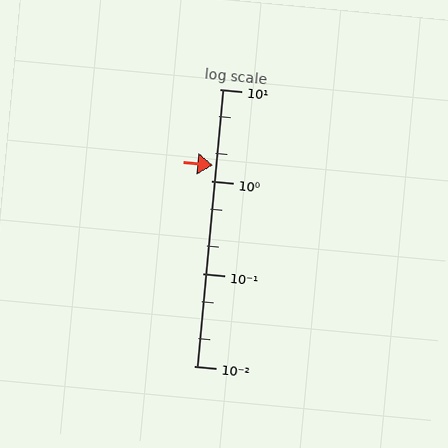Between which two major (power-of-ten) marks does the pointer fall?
The pointer is between 1 and 10.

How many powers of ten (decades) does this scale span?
The scale spans 3 decades, from 0.01 to 10.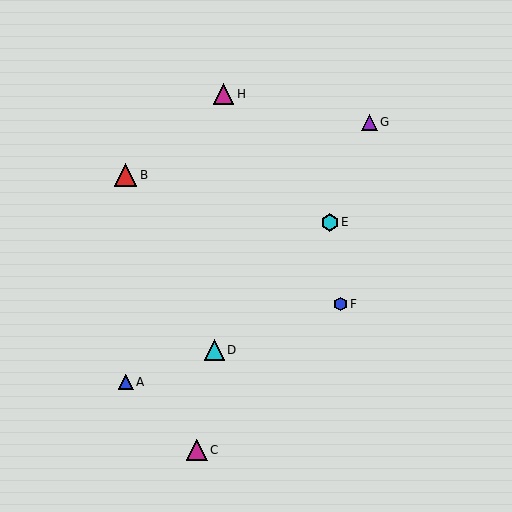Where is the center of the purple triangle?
The center of the purple triangle is at (369, 122).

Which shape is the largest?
The red triangle (labeled B) is the largest.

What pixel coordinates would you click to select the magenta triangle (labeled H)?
Click at (224, 94) to select the magenta triangle H.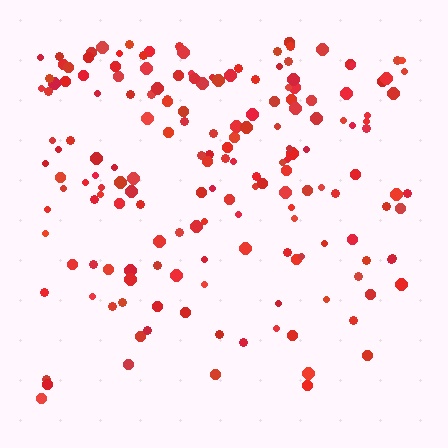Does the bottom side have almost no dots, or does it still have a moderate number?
Still a moderate number, just noticeably fewer than the top.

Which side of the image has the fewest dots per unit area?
The bottom.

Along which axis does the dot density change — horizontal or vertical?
Vertical.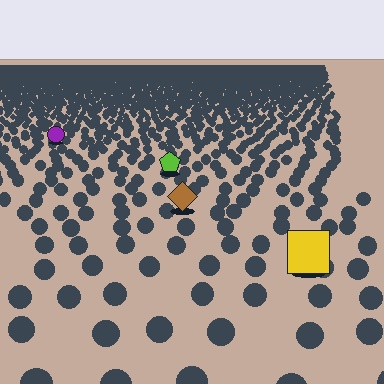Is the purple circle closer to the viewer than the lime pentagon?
No. The lime pentagon is closer — you can tell from the texture gradient: the ground texture is coarser near it.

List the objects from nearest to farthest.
From nearest to farthest: the yellow square, the brown diamond, the lime pentagon, the purple circle.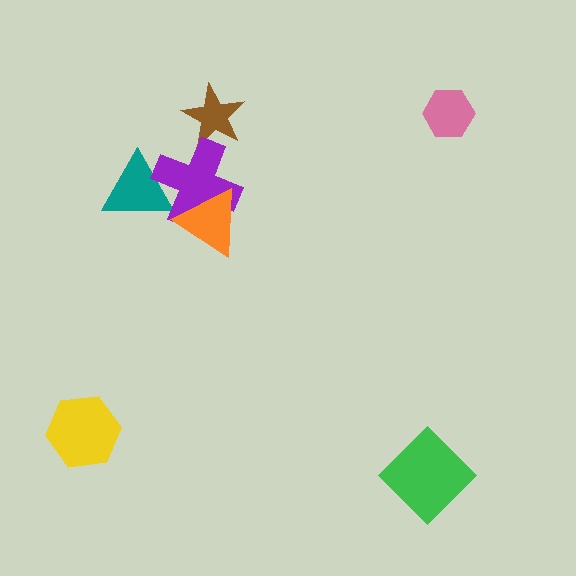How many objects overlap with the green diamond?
0 objects overlap with the green diamond.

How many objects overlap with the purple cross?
3 objects overlap with the purple cross.